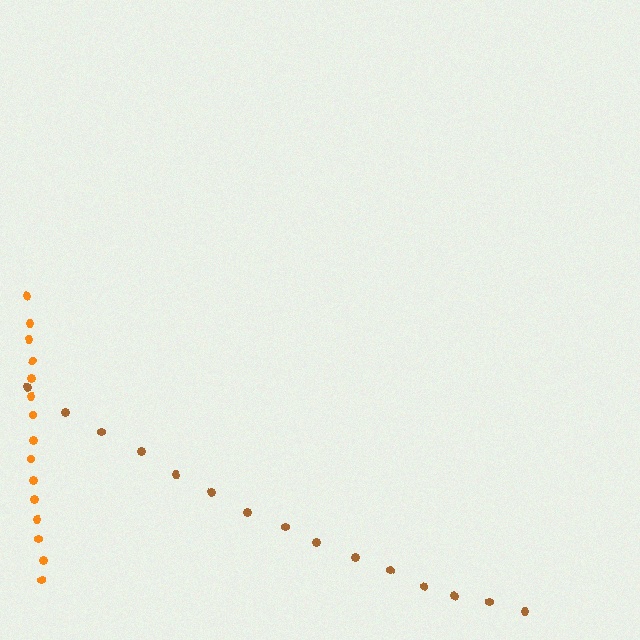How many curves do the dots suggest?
There are 2 distinct paths.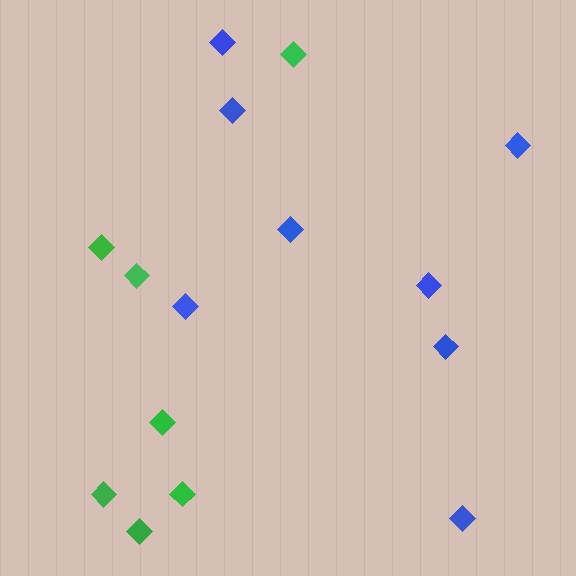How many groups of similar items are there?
There are 2 groups: one group of green diamonds (7) and one group of blue diamonds (8).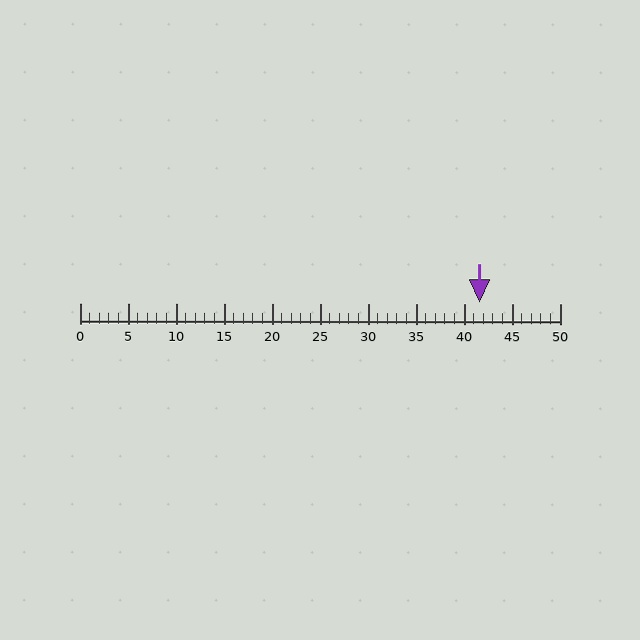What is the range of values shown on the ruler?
The ruler shows values from 0 to 50.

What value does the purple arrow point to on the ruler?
The purple arrow points to approximately 42.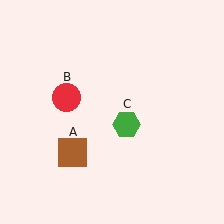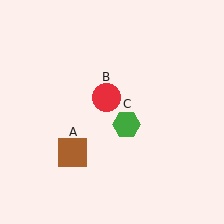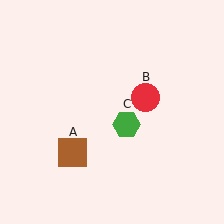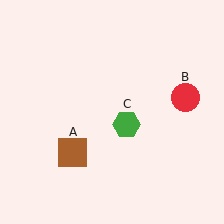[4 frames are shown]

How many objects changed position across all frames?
1 object changed position: red circle (object B).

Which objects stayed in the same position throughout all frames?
Brown square (object A) and green hexagon (object C) remained stationary.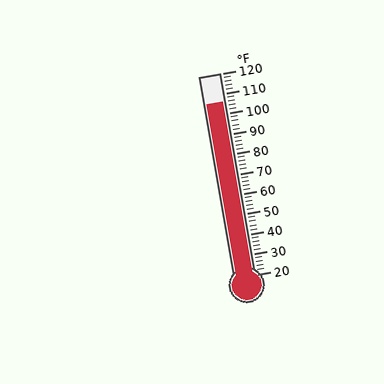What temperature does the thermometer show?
The thermometer shows approximately 106°F.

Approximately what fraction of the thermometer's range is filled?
The thermometer is filled to approximately 85% of its range.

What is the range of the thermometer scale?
The thermometer scale ranges from 20°F to 120°F.